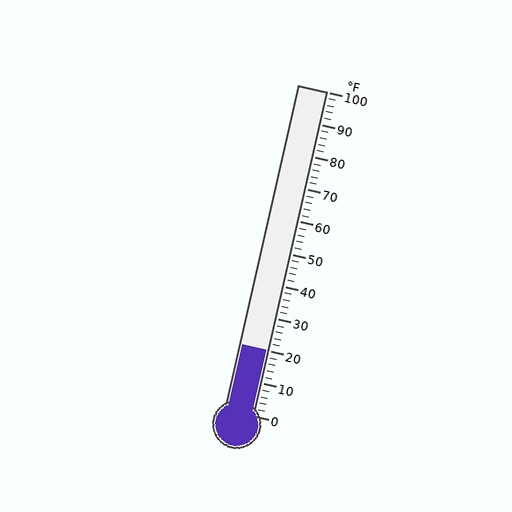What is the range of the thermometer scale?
The thermometer scale ranges from 0°F to 100°F.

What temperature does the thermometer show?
The thermometer shows approximately 20°F.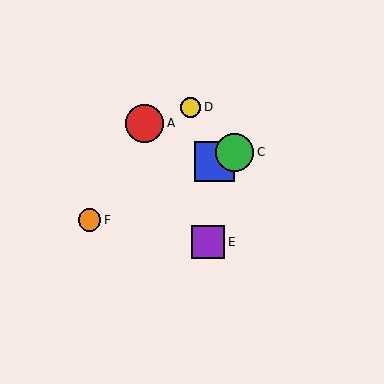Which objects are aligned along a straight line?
Objects B, C, F are aligned along a straight line.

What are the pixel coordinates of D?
Object D is at (191, 107).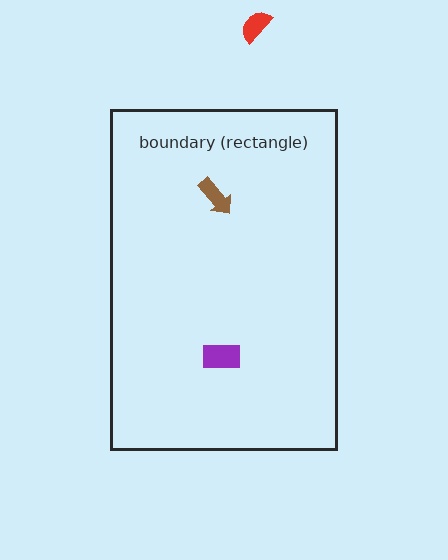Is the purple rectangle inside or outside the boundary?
Inside.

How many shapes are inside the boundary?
2 inside, 1 outside.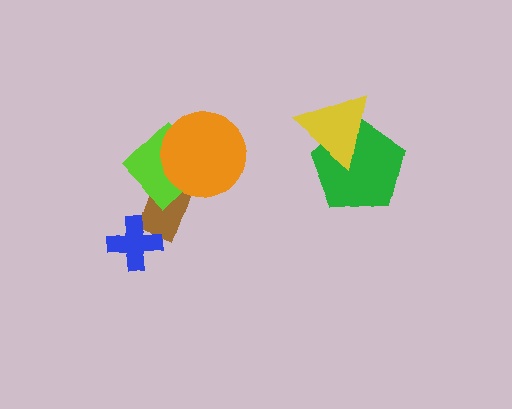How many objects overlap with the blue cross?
1 object overlaps with the blue cross.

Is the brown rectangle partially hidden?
Yes, it is partially covered by another shape.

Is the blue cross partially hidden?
No, no other shape covers it.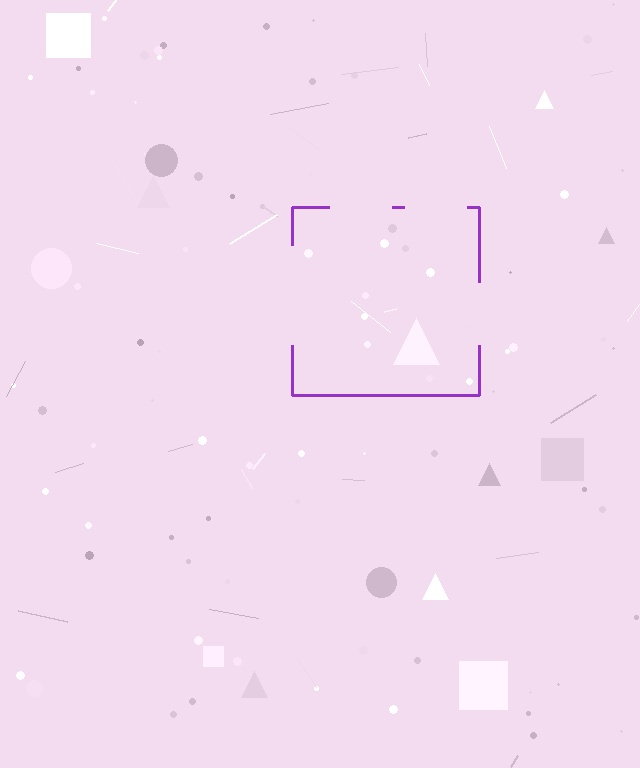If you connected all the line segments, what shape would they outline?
They would outline a square.